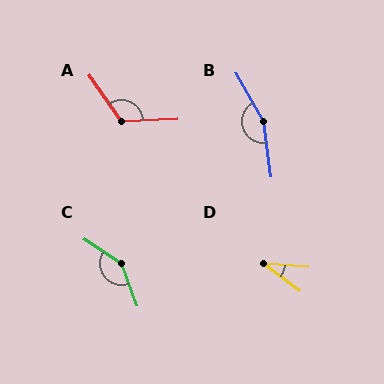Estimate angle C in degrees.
Approximately 143 degrees.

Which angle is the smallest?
D, at approximately 33 degrees.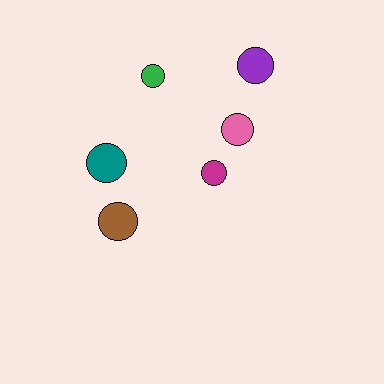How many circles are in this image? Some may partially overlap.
There are 6 circles.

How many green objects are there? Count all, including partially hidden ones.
There is 1 green object.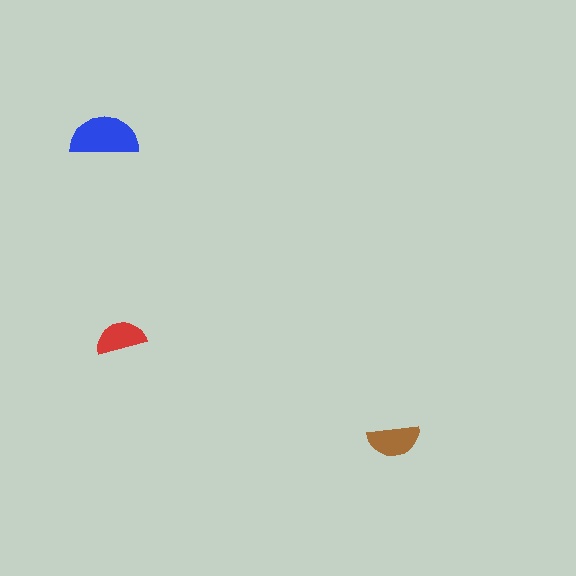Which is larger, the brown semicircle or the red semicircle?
The brown one.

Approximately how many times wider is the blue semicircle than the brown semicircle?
About 1.5 times wider.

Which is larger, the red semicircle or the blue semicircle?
The blue one.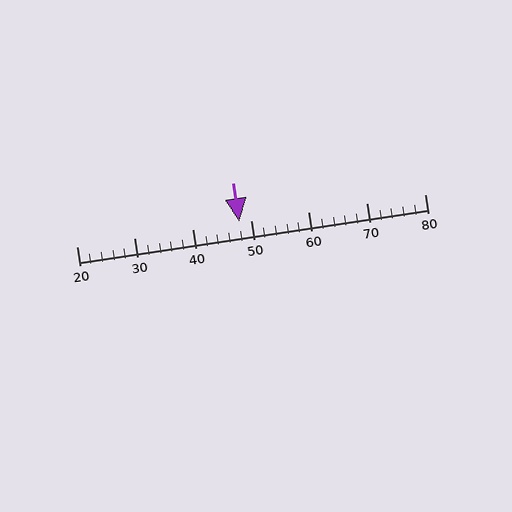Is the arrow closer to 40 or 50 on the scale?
The arrow is closer to 50.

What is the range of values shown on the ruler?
The ruler shows values from 20 to 80.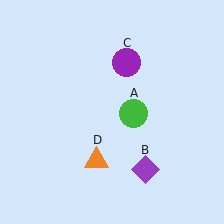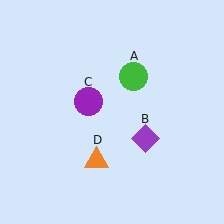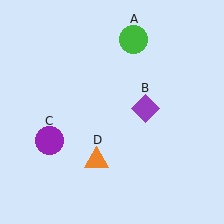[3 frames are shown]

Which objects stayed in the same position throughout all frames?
Orange triangle (object D) remained stationary.